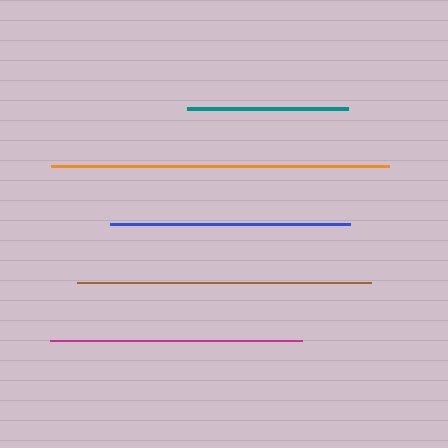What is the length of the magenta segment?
The magenta segment is approximately 252 pixels long.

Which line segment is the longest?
The orange line is the longest at approximately 338 pixels.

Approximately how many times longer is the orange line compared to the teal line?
The orange line is approximately 2.1 times the length of the teal line.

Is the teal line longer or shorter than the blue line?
The blue line is longer than the teal line.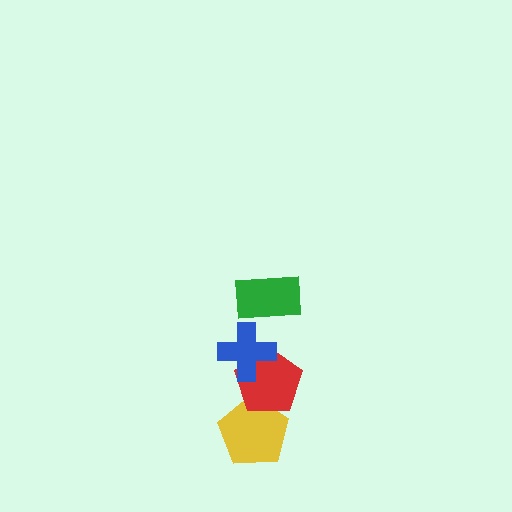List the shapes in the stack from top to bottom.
From top to bottom: the green rectangle, the blue cross, the red pentagon, the yellow pentagon.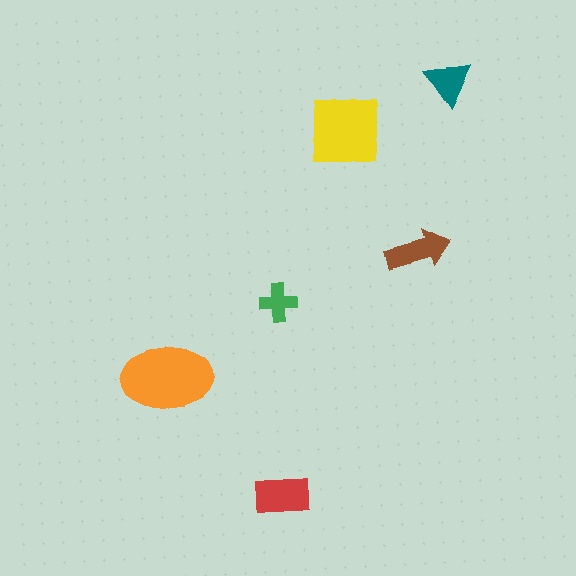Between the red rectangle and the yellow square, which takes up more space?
The yellow square.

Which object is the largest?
The orange ellipse.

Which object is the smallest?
The green cross.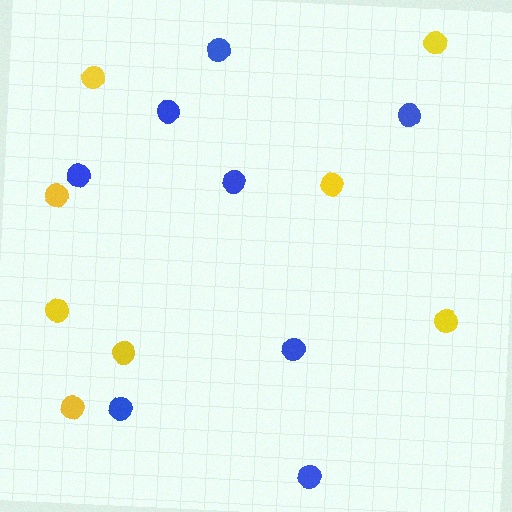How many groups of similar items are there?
There are 2 groups: one group of blue circles (8) and one group of yellow circles (8).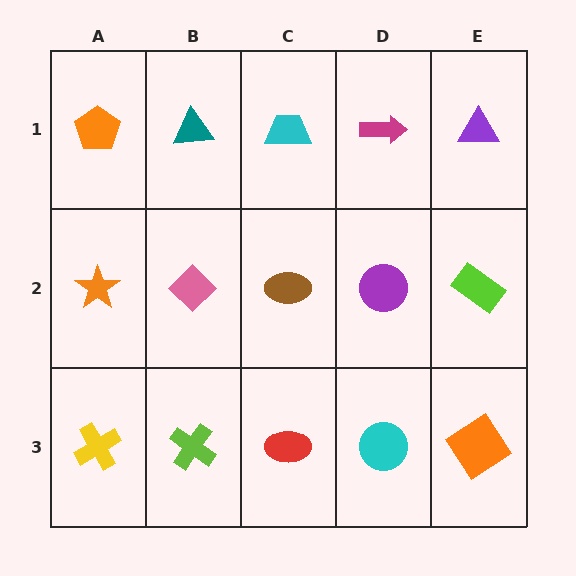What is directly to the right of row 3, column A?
A lime cross.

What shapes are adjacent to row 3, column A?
An orange star (row 2, column A), a lime cross (row 3, column B).